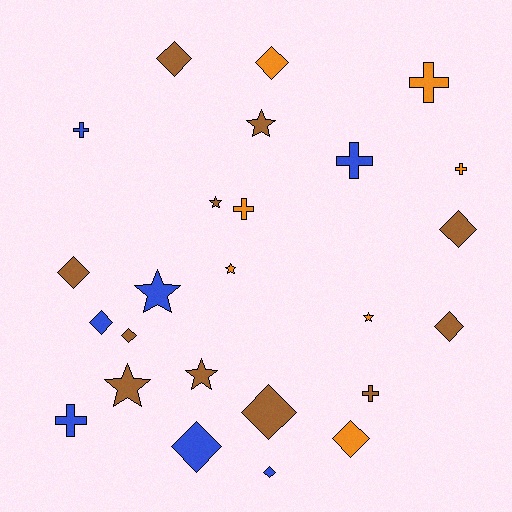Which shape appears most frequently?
Diamond, with 11 objects.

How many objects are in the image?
There are 25 objects.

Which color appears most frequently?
Brown, with 11 objects.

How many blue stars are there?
There is 1 blue star.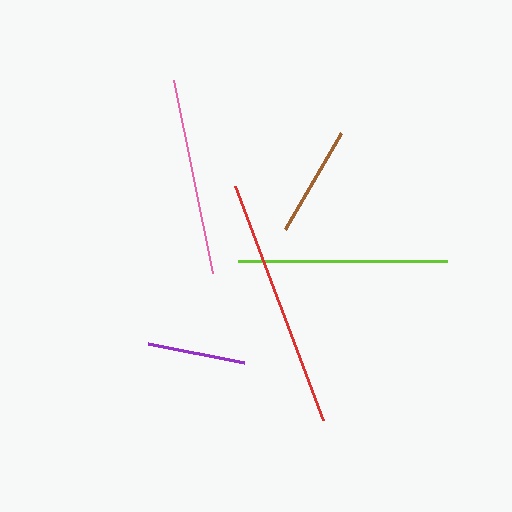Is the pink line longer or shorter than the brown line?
The pink line is longer than the brown line.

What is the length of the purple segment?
The purple segment is approximately 98 pixels long.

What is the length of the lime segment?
The lime segment is approximately 209 pixels long.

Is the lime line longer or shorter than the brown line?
The lime line is longer than the brown line.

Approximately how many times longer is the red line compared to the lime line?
The red line is approximately 1.2 times the length of the lime line.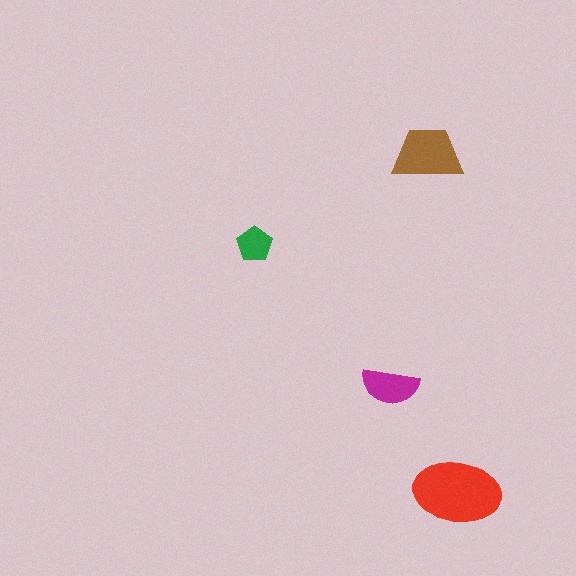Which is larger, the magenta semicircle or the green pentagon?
The magenta semicircle.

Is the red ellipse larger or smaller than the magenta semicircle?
Larger.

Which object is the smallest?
The green pentagon.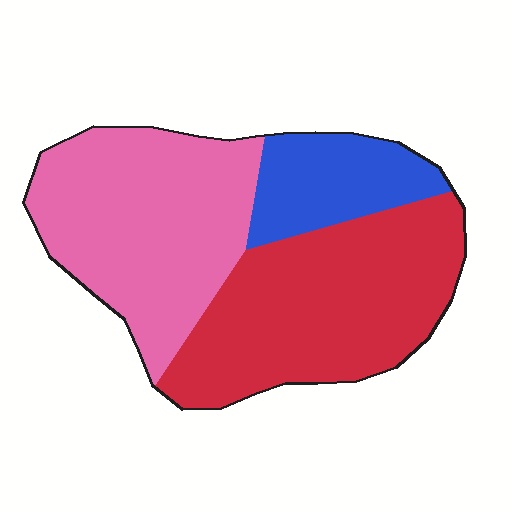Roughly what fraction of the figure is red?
Red covers 43% of the figure.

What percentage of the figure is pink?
Pink takes up between a third and a half of the figure.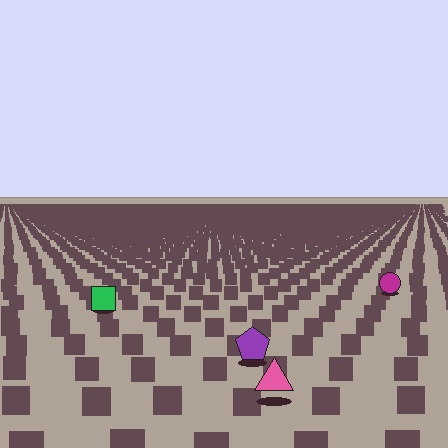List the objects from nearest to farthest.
From nearest to farthest: the pink triangle, the purple pentagon, the green square, the magenta circle.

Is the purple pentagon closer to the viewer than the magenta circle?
Yes. The purple pentagon is closer — you can tell from the texture gradient: the ground texture is coarser near it.